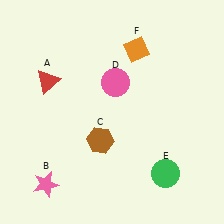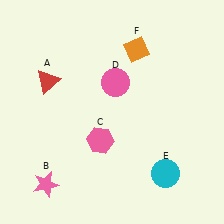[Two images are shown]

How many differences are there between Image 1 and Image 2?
There are 2 differences between the two images.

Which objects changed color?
C changed from brown to pink. E changed from green to cyan.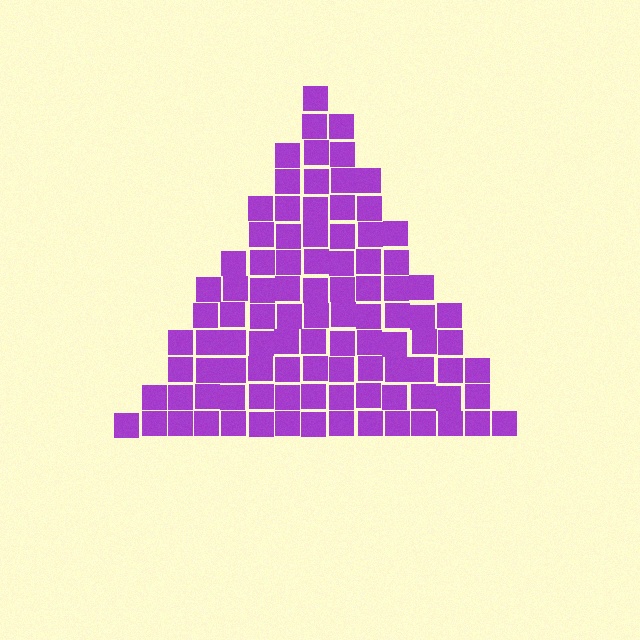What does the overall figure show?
The overall figure shows a triangle.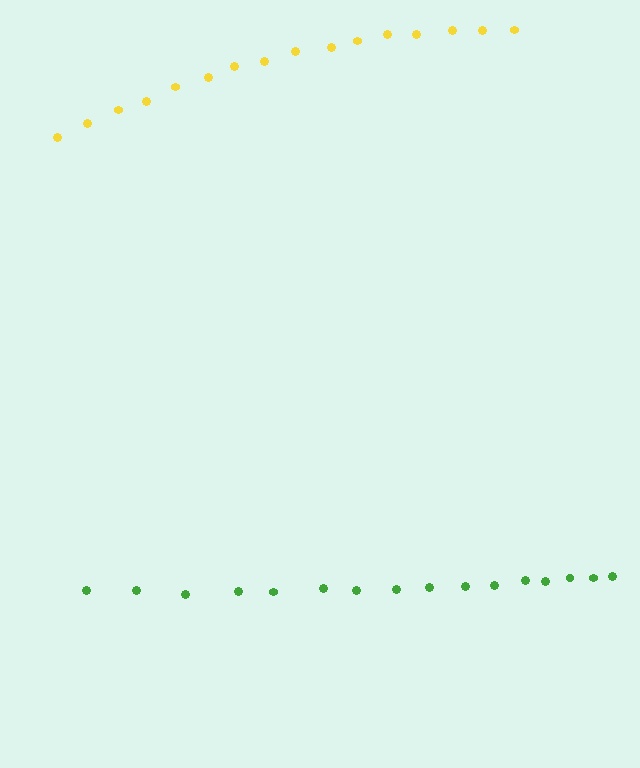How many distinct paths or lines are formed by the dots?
There are 2 distinct paths.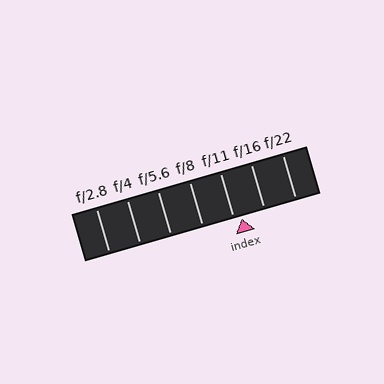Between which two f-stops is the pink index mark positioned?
The index mark is between f/11 and f/16.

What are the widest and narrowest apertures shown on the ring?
The widest aperture shown is f/2.8 and the narrowest is f/22.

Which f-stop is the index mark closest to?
The index mark is closest to f/11.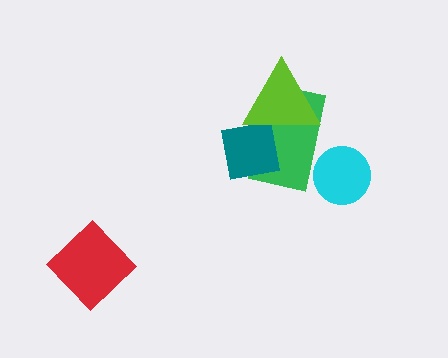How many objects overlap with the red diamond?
0 objects overlap with the red diamond.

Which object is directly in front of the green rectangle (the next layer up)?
The teal square is directly in front of the green rectangle.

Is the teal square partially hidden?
Yes, it is partially covered by another shape.